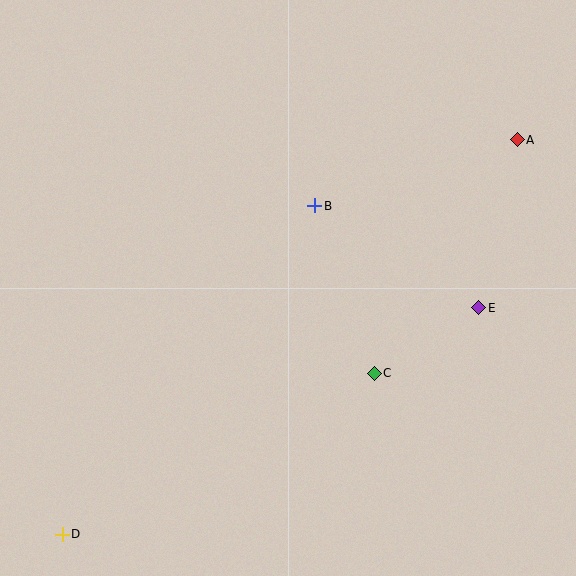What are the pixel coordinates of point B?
Point B is at (315, 206).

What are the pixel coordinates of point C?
Point C is at (374, 373).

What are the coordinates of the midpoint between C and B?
The midpoint between C and B is at (344, 290).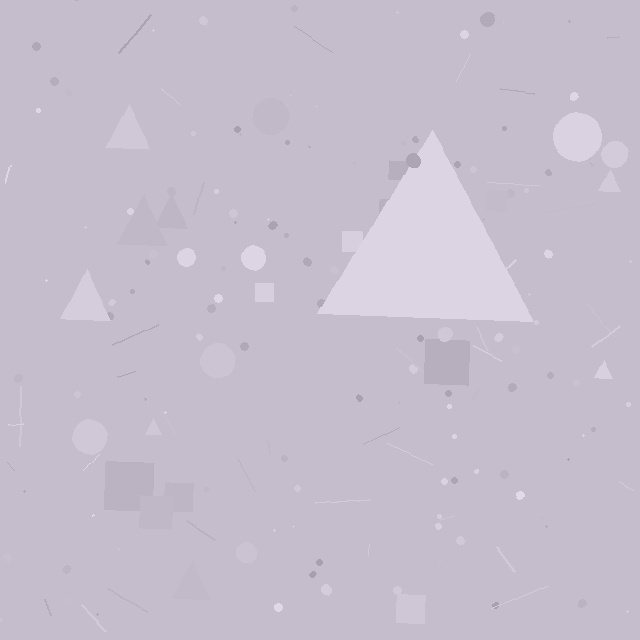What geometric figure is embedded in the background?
A triangle is embedded in the background.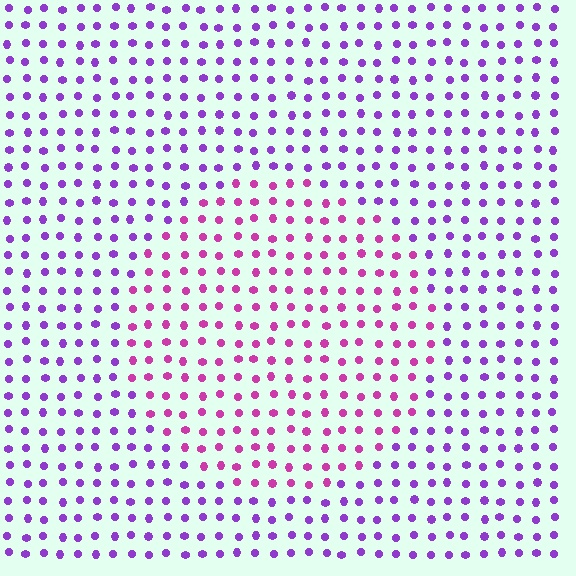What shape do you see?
I see a circle.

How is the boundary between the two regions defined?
The boundary is defined purely by a slight shift in hue (about 39 degrees). Spacing, size, and orientation are identical on both sides.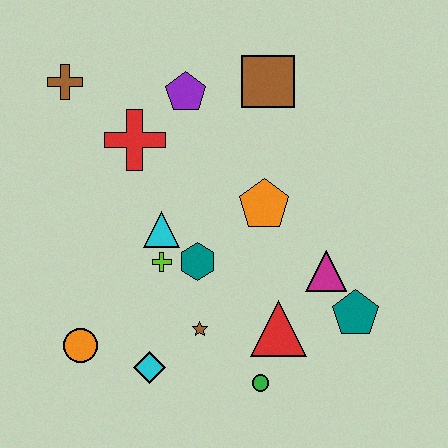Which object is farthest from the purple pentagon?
The green circle is farthest from the purple pentagon.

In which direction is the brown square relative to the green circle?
The brown square is above the green circle.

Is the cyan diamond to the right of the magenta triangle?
No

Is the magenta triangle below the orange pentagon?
Yes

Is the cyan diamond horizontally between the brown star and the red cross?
Yes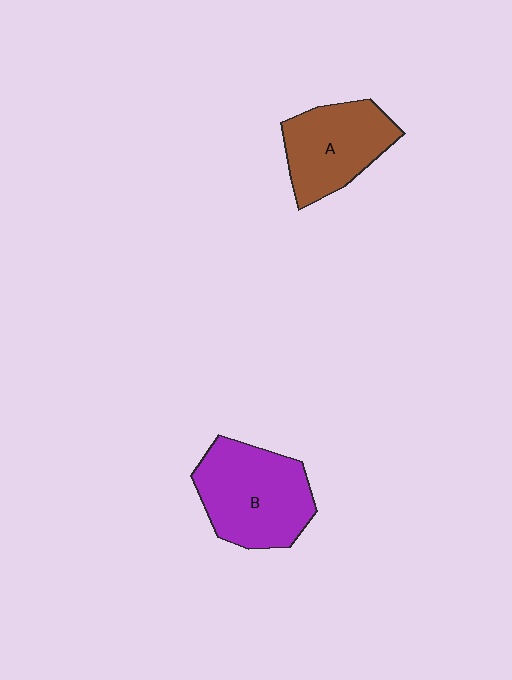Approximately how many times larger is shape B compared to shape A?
Approximately 1.2 times.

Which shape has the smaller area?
Shape A (brown).